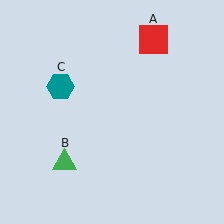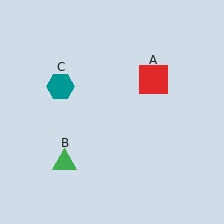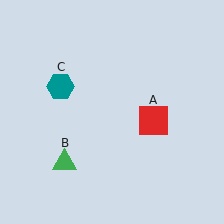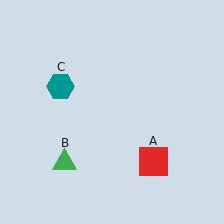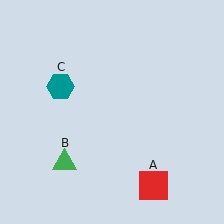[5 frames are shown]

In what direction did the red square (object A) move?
The red square (object A) moved down.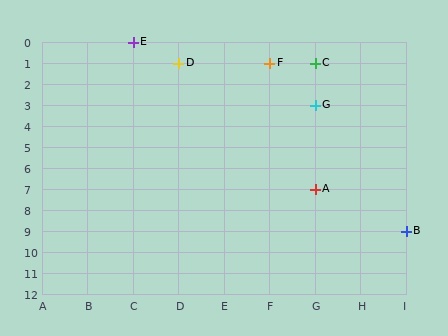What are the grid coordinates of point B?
Point B is at grid coordinates (I, 9).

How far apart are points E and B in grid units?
Points E and B are 6 columns and 9 rows apart (about 10.8 grid units diagonally).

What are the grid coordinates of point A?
Point A is at grid coordinates (G, 7).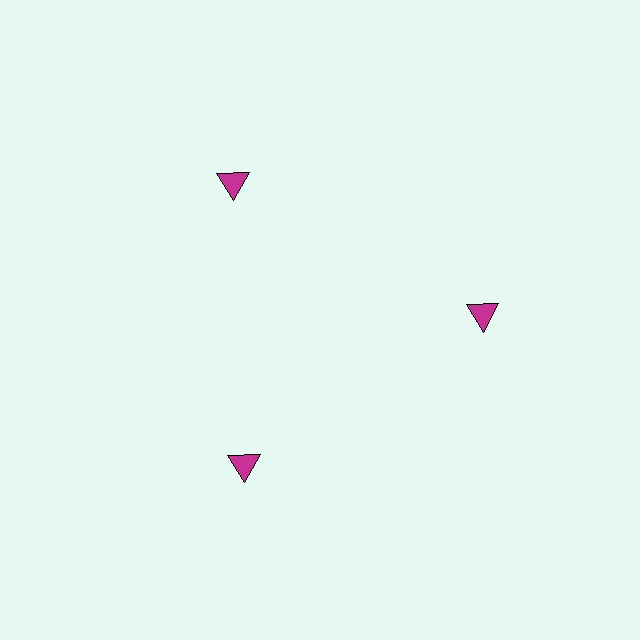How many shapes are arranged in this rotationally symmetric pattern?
There are 3 shapes, arranged in 3 groups of 1.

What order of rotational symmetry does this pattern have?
This pattern has 3-fold rotational symmetry.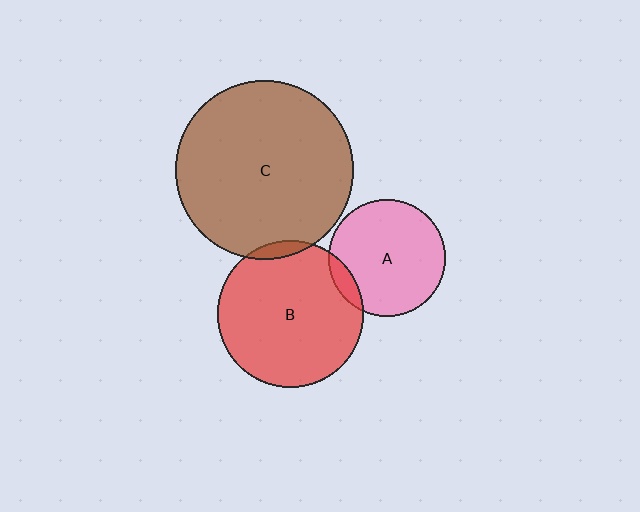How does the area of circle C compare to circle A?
Approximately 2.3 times.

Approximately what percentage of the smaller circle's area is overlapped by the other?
Approximately 10%.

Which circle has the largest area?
Circle C (brown).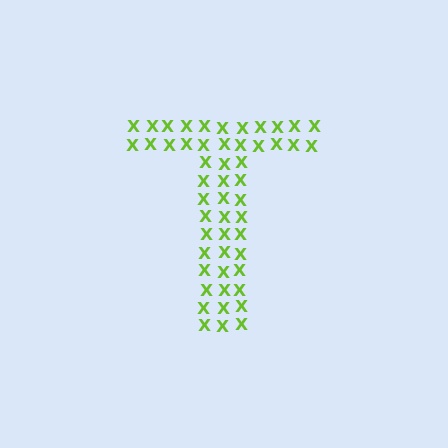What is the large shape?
The large shape is the letter T.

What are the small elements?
The small elements are letter X's.